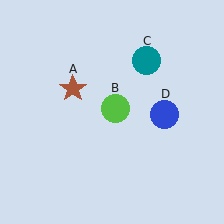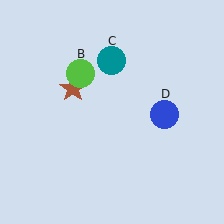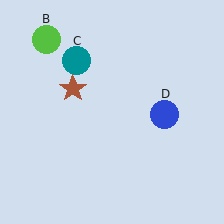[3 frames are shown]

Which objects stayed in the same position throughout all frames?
Brown star (object A) and blue circle (object D) remained stationary.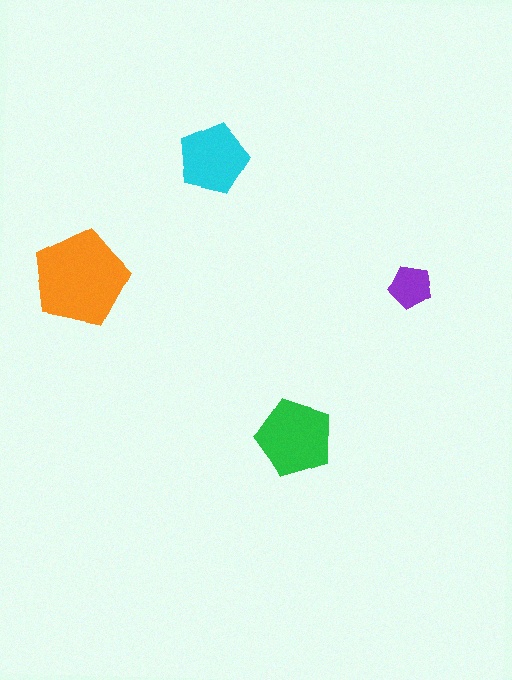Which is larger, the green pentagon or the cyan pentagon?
The green one.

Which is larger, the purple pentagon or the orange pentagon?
The orange one.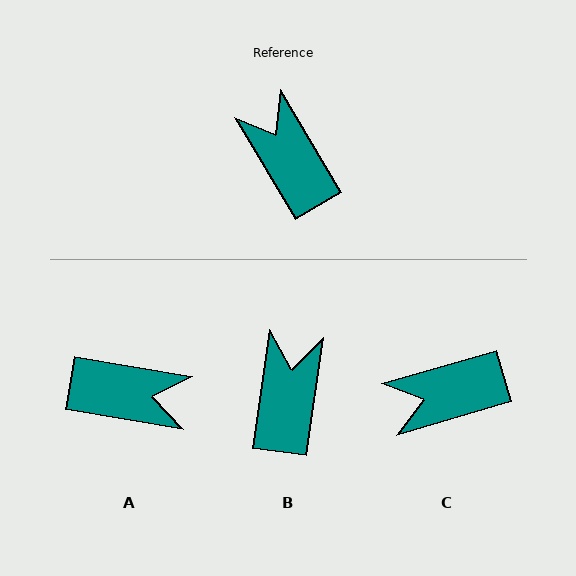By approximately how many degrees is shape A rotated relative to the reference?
Approximately 130 degrees clockwise.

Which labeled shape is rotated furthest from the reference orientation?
A, about 130 degrees away.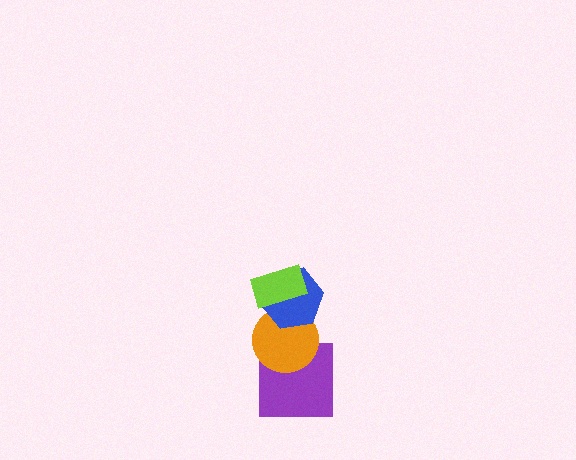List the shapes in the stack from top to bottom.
From top to bottom: the lime rectangle, the blue hexagon, the orange circle, the purple square.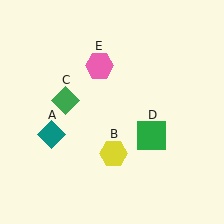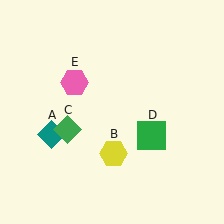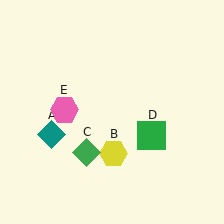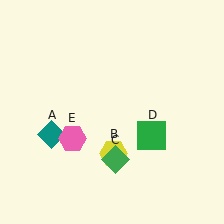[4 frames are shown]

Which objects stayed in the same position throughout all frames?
Teal diamond (object A) and yellow hexagon (object B) and green square (object D) remained stationary.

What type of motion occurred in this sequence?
The green diamond (object C), pink hexagon (object E) rotated counterclockwise around the center of the scene.